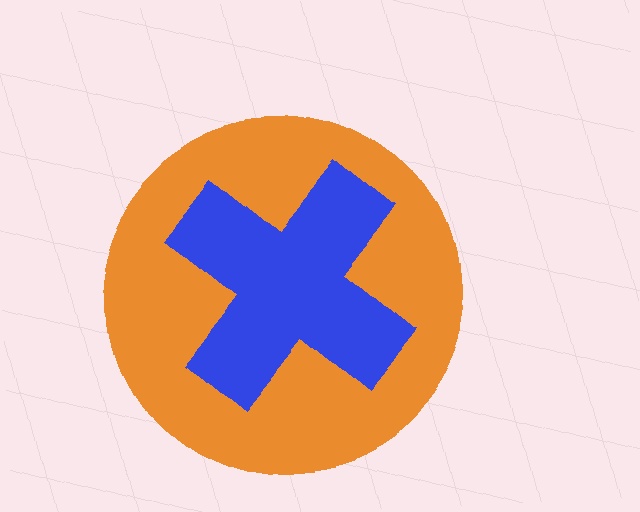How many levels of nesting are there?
2.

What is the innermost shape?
The blue cross.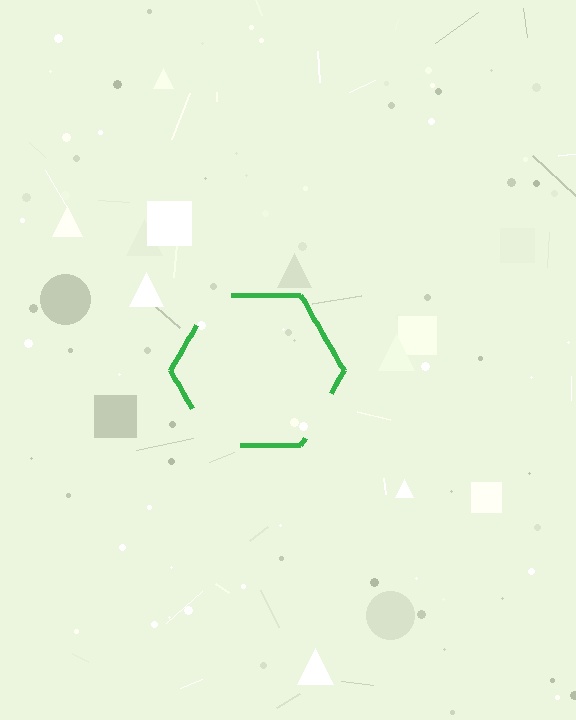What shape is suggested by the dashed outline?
The dashed outline suggests a hexagon.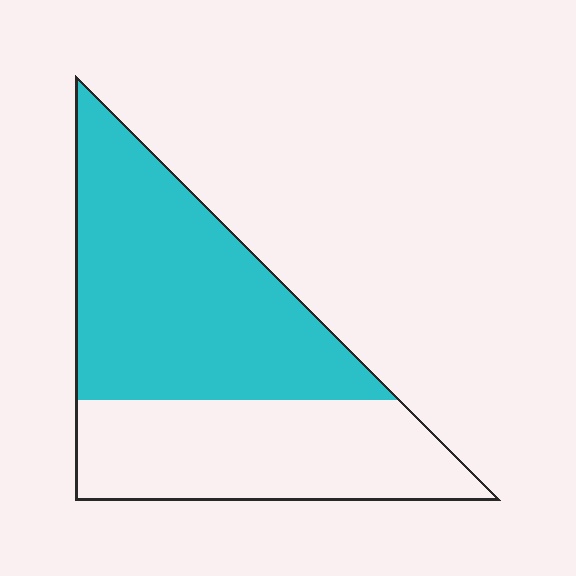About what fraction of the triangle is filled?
About three fifths (3/5).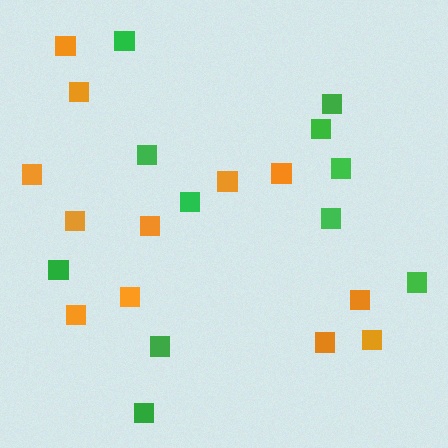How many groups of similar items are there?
There are 2 groups: one group of green squares (11) and one group of orange squares (12).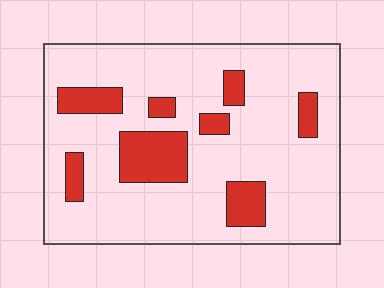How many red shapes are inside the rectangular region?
8.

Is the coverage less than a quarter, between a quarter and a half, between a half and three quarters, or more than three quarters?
Less than a quarter.